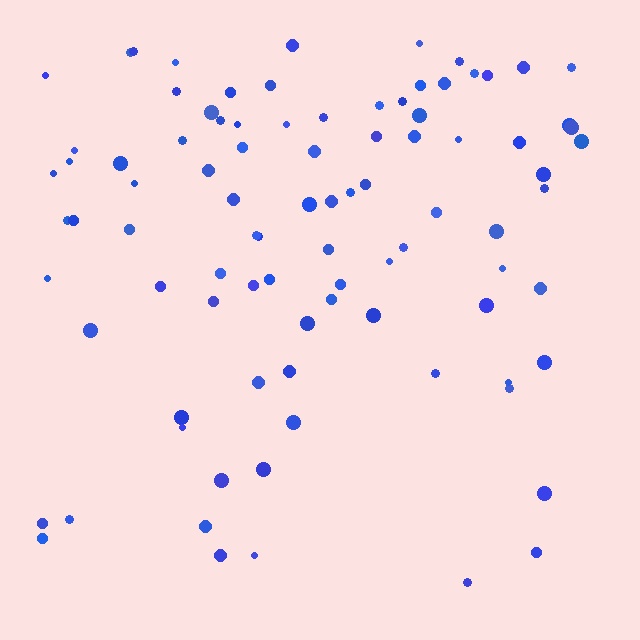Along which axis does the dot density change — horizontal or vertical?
Vertical.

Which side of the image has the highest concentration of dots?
The top.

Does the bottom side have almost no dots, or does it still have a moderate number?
Still a moderate number, just noticeably fewer than the top.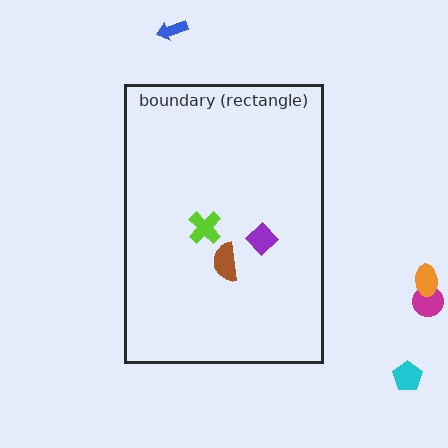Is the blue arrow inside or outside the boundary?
Outside.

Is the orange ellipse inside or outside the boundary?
Outside.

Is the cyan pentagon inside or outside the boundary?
Outside.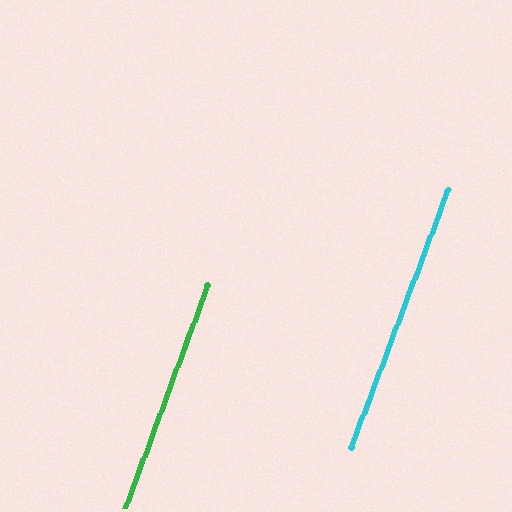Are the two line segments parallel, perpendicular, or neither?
Parallel — their directions differ by only 0.2°.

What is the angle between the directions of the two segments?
Approximately 0 degrees.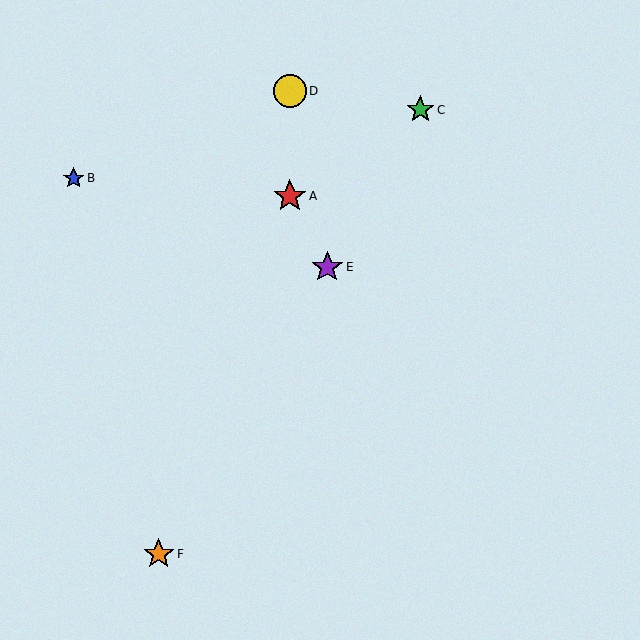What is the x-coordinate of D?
Object D is at x≈290.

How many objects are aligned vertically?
2 objects (A, D) are aligned vertically.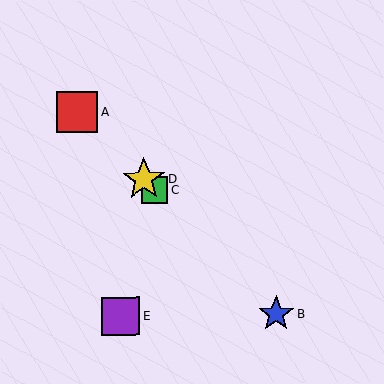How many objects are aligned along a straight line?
4 objects (A, B, C, D) are aligned along a straight line.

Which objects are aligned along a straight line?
Objects A, B, C, D are aligned along a straight line.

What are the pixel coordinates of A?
Object A is at (78, 112).